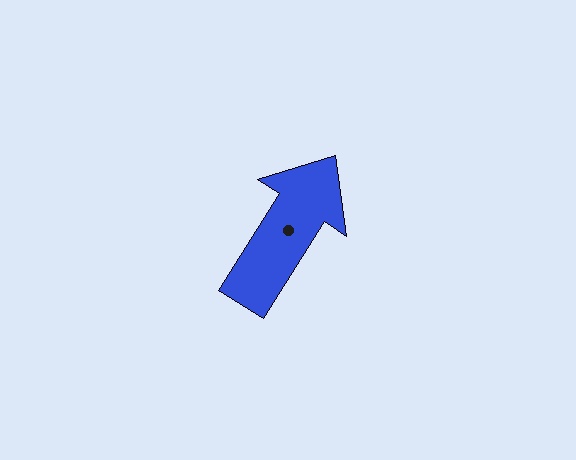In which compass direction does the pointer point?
Northeast.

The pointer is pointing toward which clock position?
Roughly 1 o'clock.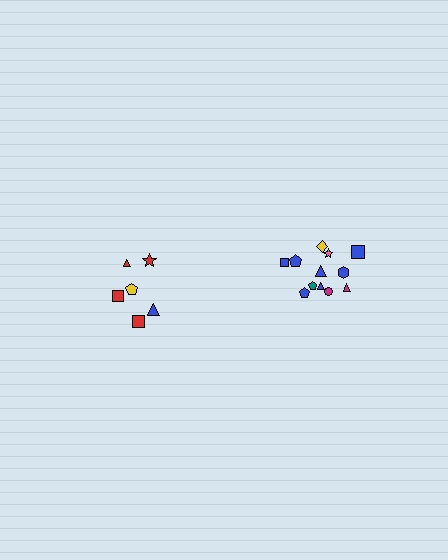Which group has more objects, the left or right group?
The right group.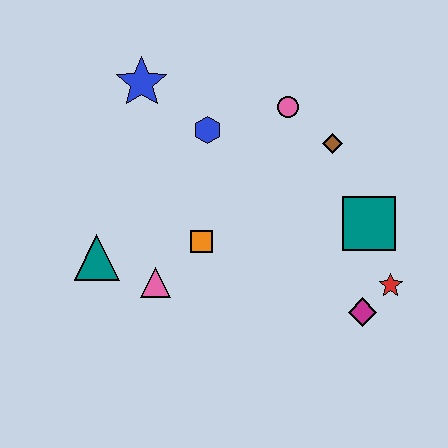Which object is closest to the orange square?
The pink triangle is closest to the orange square.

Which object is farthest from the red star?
The blue star is farthest from the red star.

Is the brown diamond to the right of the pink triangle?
Yes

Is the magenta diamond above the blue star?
No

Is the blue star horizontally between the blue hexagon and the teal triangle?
Yes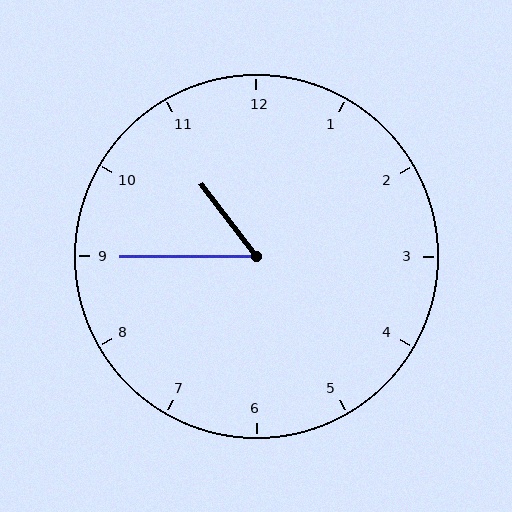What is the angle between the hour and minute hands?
Approximately 52 degrees.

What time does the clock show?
10:45.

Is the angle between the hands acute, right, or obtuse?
It is acute.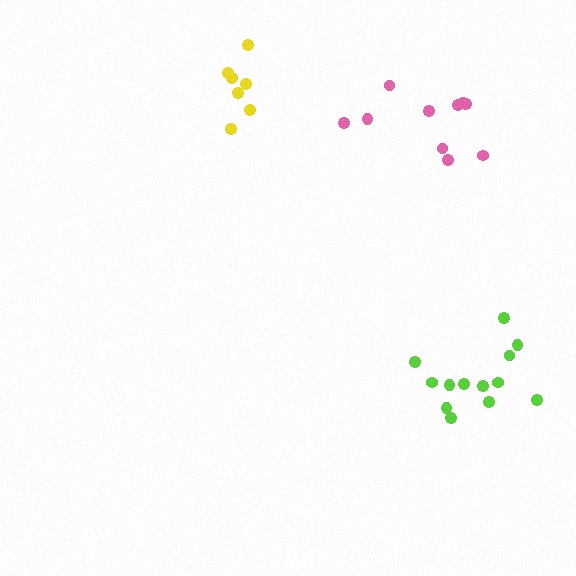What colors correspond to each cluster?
The clusters are colored: pink, yellow, lime.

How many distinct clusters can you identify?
There are 3 distinct clusters.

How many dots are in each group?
Group 1: 10 dots, Group 2: 7 dots, Group 3: 13 dots (30 total).